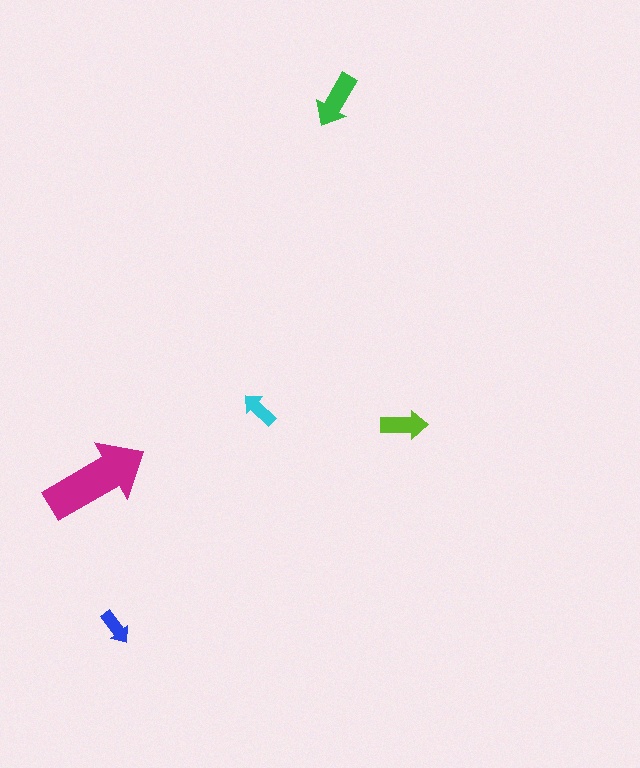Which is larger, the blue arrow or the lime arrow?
The lime one.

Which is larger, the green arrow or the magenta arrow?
The magenta one.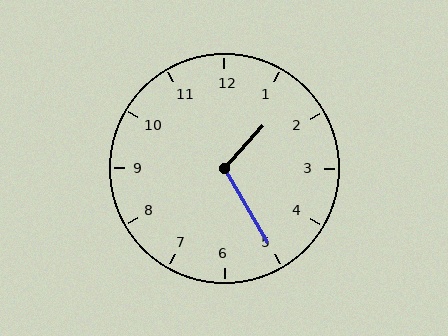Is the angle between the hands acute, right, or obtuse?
It is obtuse.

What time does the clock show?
1:25.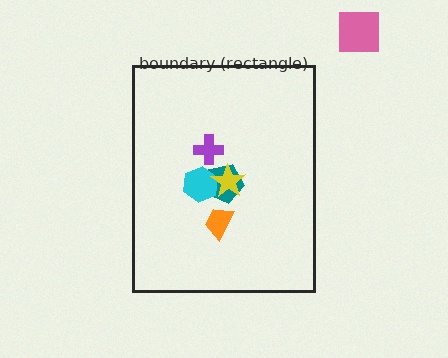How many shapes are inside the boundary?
5 inside, 1 outside.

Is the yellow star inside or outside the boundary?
Inside.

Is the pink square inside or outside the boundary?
Outside.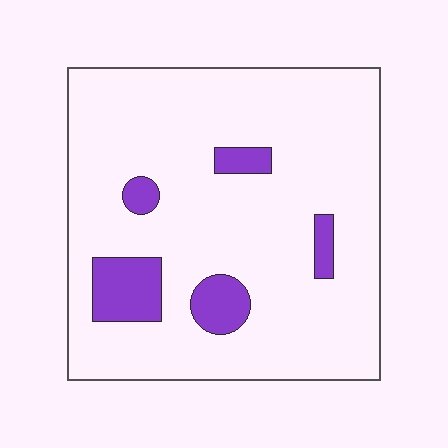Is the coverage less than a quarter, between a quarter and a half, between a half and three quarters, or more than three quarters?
Less than a quarter.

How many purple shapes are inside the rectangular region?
5.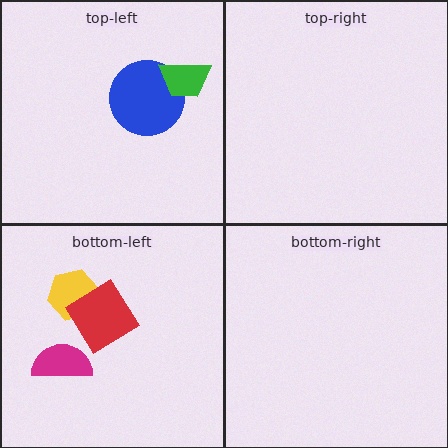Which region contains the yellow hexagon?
The bottom-left region.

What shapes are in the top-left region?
The blue circle, the green trapezoid.